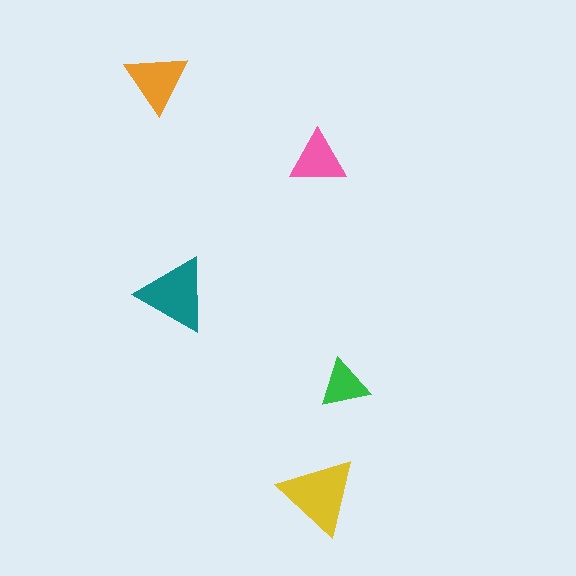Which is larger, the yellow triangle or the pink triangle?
The yellow one.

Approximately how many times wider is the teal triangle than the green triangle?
About 1.5 times wider.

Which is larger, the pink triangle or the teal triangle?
The teal one.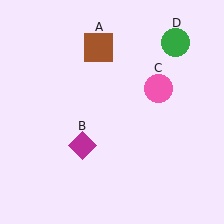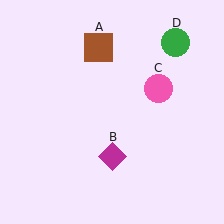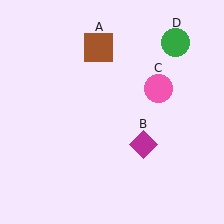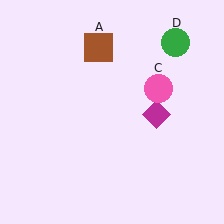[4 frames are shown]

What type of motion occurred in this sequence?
The magenta diamond (object B) rotated counterclockwise around the center of the scene.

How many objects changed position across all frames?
1 object changed position: magenta diamond (object B).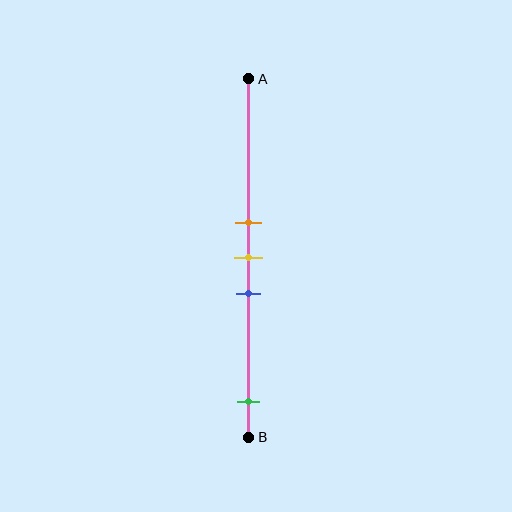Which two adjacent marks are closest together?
The orange and yellow marks are the closest adjacent pair.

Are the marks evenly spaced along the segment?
No, the marks are not evenly spaced.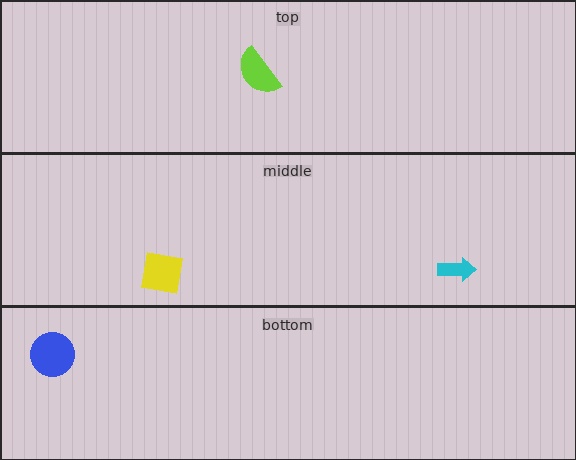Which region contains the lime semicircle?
The top region.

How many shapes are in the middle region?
2.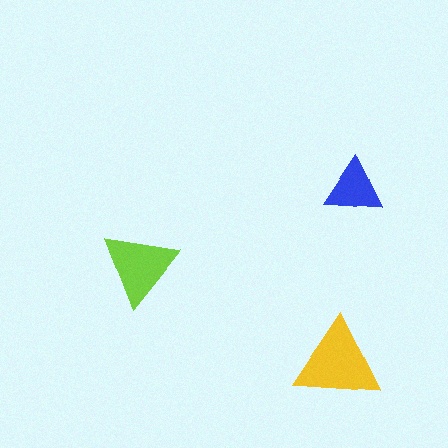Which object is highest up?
The blue triangle is topmost.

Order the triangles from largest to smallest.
the yellow one, the lime one, the blue one.